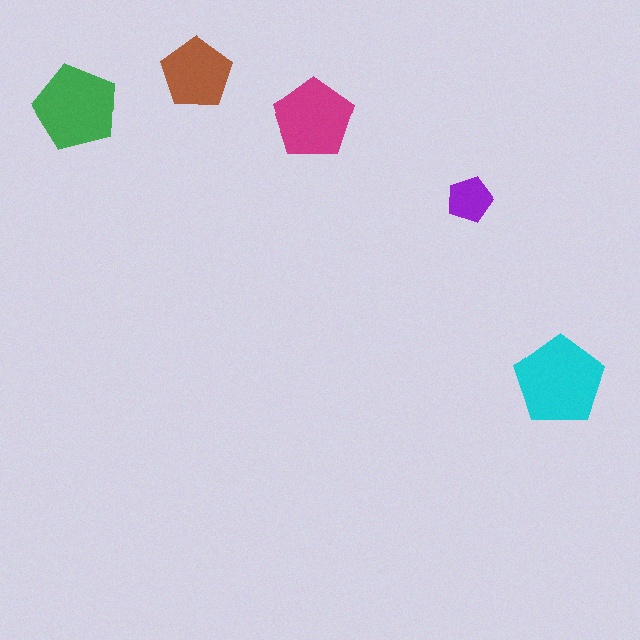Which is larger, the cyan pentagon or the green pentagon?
The cyan one.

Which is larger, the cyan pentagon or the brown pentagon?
The cyan one.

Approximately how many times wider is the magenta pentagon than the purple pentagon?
About 1.5 times wider.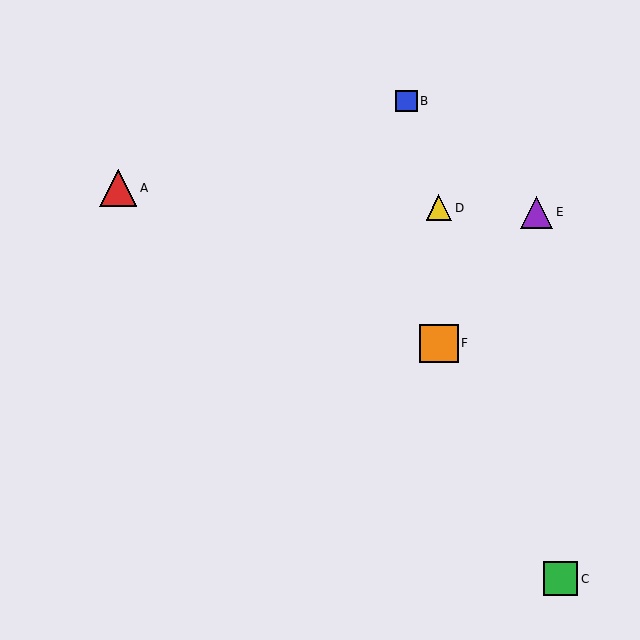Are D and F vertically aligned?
Yes, both are at x≈439.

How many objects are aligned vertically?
2 objects (D, F) are aligned vertically.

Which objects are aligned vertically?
Objects D, F are aligned vertically.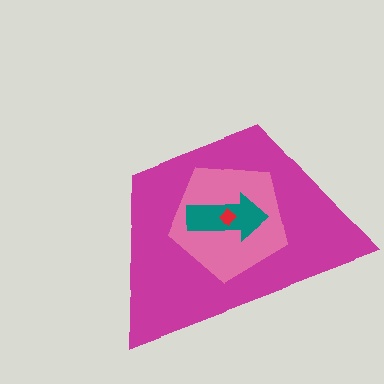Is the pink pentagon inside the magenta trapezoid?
Yes.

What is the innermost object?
The red diamond.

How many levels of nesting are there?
4.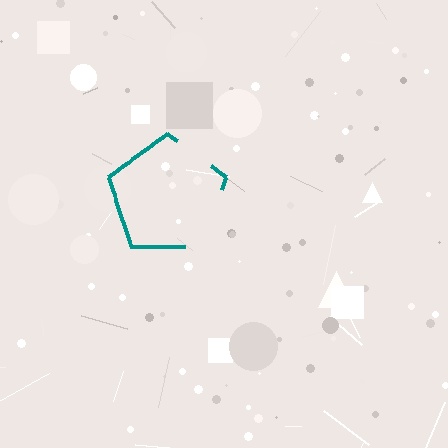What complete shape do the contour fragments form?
The contour fragments form a pentagon.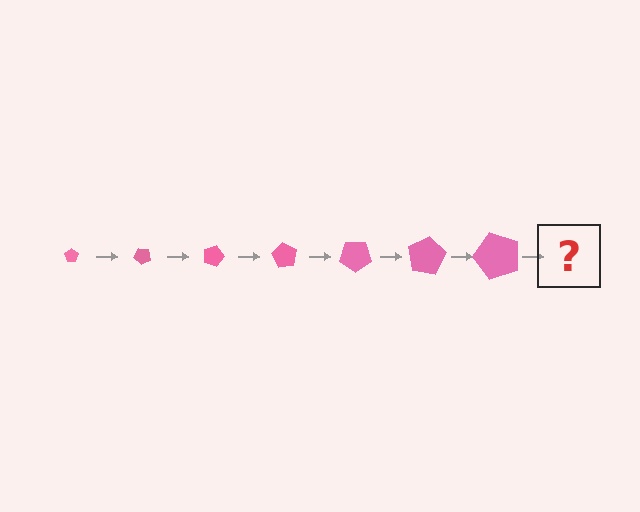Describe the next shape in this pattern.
It should be a pentagon, larger than the previous one and rotated 315 degrees from the start.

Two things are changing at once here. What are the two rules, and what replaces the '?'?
The two rules are that the pentagon grows larger each step and it rotates 45 degrees each step. The '?' should be a pentagon, larger than the previous one and rotated 315 degrees from the start.